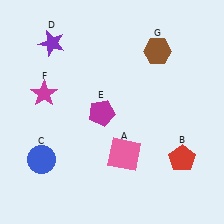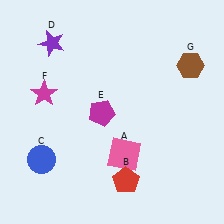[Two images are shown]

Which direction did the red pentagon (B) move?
The red pentagon (B) moved left.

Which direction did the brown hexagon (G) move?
The brown hexagon (G) moved right.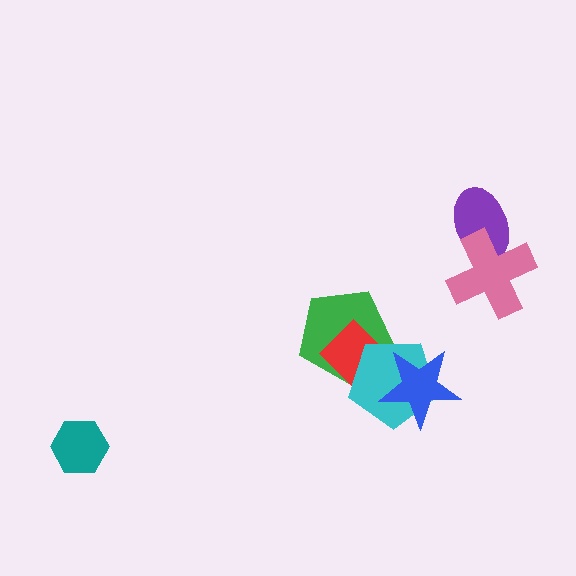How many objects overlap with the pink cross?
1 object overlaps with the pink cross.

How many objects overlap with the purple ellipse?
1 object overlaps with the purple ellipse.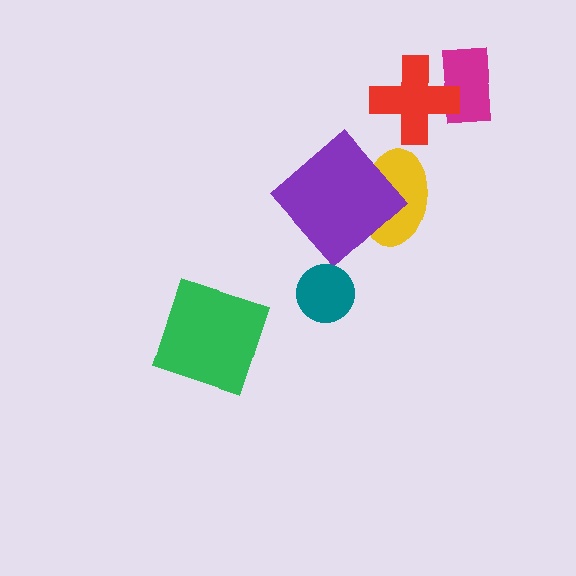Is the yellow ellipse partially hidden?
Yes, it is partially covered by another shape.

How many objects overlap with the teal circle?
0 objects overlap with the teal circle.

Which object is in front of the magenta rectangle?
The red cross is in front of the magenta rectangle.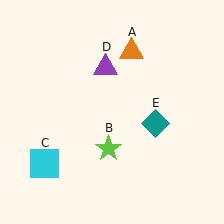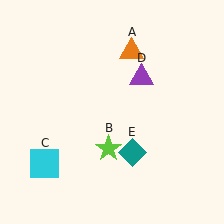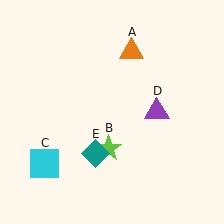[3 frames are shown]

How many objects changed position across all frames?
2 objects changed position: purple triangle (object D), teal diamond (object E).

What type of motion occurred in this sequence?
The purple triangle (object D), teal diamond (object E) rotated clockwise around the center of the scene.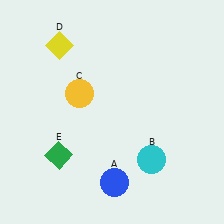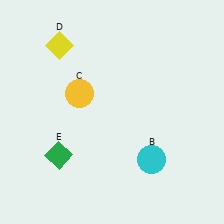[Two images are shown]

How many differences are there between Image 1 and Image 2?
There is 1 difference between the two images.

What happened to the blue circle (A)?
The blue circle (A) was removed in Image 2. It was in the bottom-right area of Image 1.